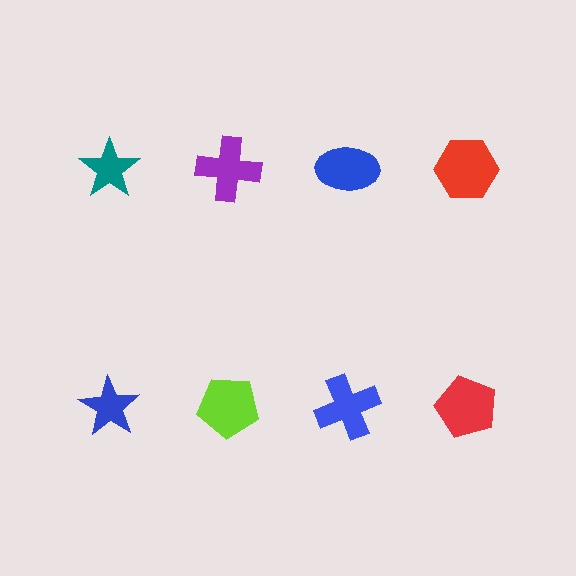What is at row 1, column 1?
A teal star.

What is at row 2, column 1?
A blue star.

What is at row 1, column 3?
A blue ellipse.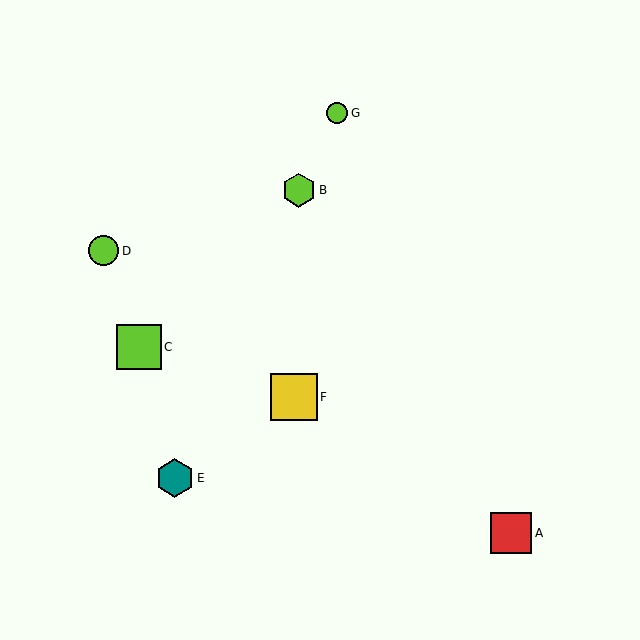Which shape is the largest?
The yellow square (labeled F) is the largest.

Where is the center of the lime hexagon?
The center of the lime hexagon is at (299, 190).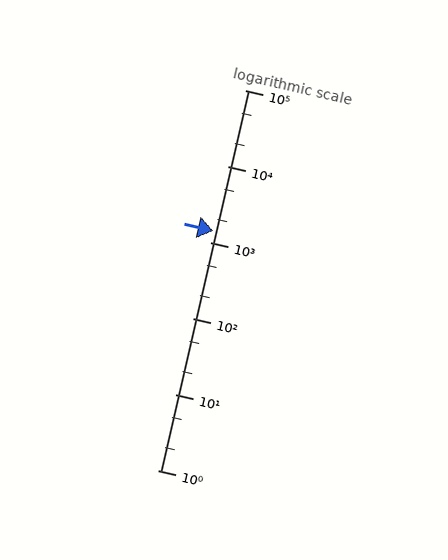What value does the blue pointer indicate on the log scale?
The pointer indicates approximately 1400.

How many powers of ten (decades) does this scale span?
The scale spans 5 decades, from 1 to 100000.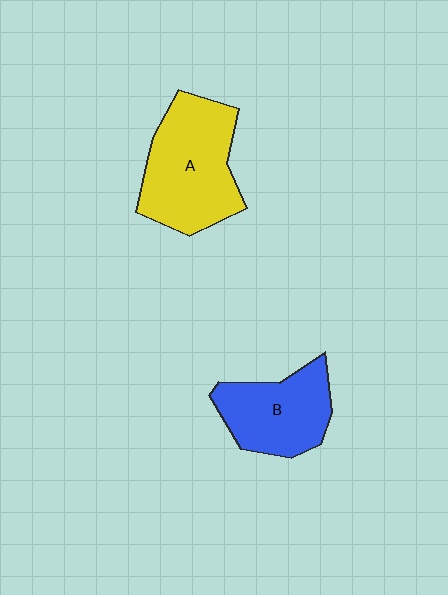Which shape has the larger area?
Shape A (yellow).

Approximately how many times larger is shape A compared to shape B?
Approximately 1.3 times.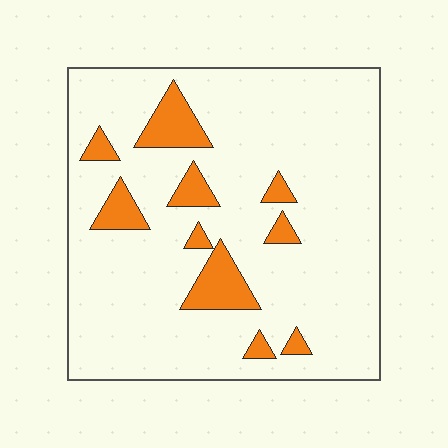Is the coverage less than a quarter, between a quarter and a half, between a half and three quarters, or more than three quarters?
Less than a quarter.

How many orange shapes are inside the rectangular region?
10.